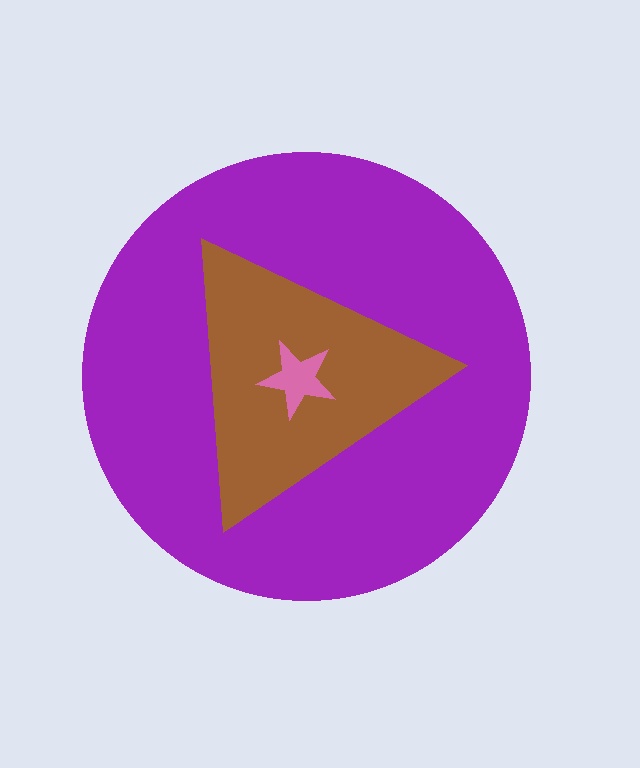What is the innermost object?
The pink star.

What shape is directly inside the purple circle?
The brown triangle.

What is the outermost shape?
The purple circle.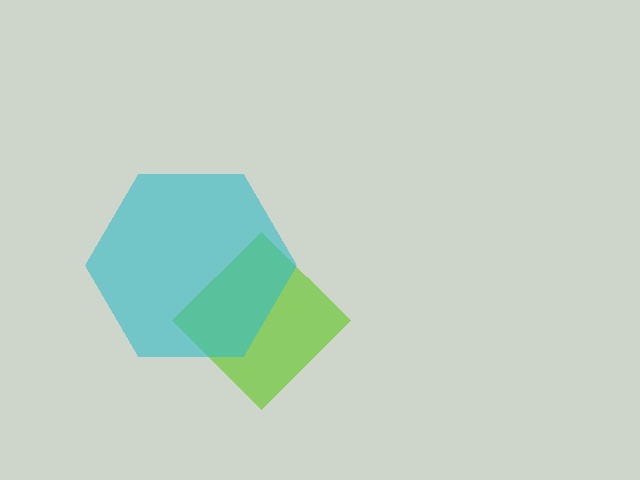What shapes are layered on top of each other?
The layered shapes are: a lime diamond, a cyan hexagon.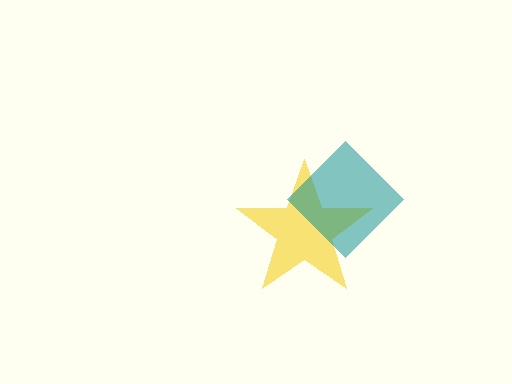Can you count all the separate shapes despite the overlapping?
Yes, there are 2 separate shapes.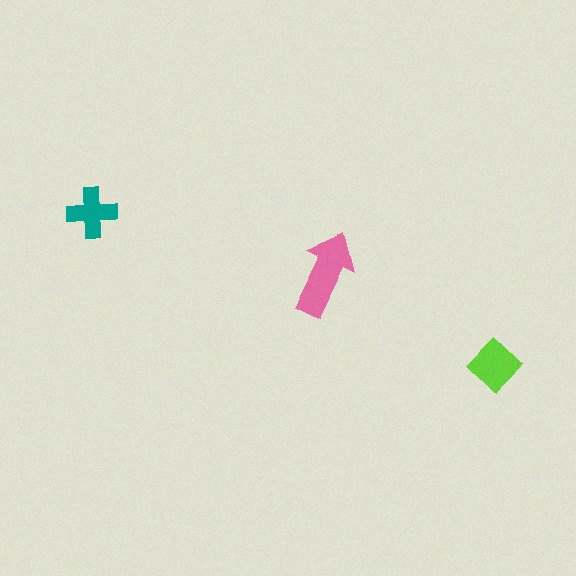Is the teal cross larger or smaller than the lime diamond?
Smaller.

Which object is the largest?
The pink arrow.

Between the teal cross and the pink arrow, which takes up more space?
The pink arrow.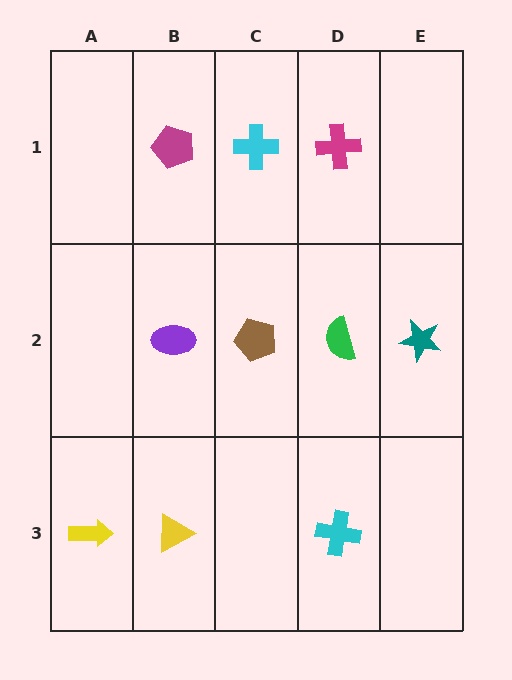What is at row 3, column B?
A yellow triangle.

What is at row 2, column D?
A green semicircle.